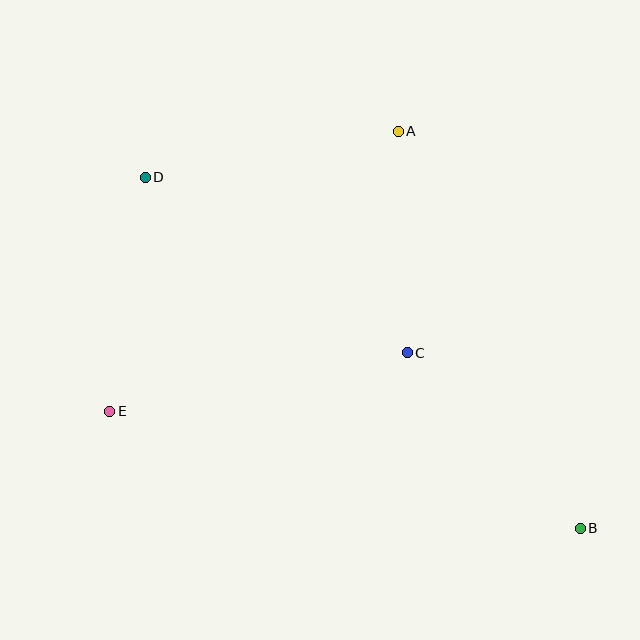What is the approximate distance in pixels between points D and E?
The distance between D and E is approximately 237 pixels.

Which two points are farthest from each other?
Points B and D are farthest from each other.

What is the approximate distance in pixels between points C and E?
The distance between C and E is approximately 303 pixels.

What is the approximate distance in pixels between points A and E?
The distance between A and E is approximately 402 pixels.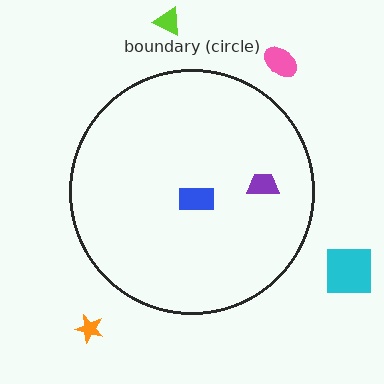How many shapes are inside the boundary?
2 inside, 5 outside.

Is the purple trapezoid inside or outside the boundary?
Inside.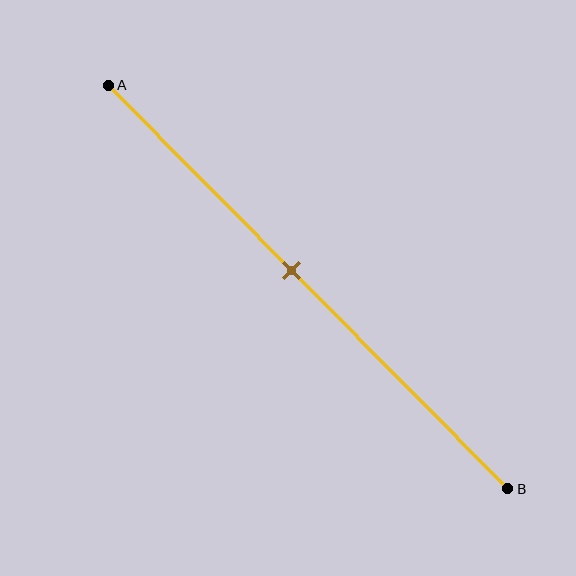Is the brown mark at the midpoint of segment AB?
No, the mark is at about 45% from A, not at the 50% midpoint.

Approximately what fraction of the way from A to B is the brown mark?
The brown mark is approximately 45% of the way from A to B.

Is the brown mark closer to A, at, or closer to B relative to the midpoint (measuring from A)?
The brown mark is closer to point A than the midpoint of segment AB.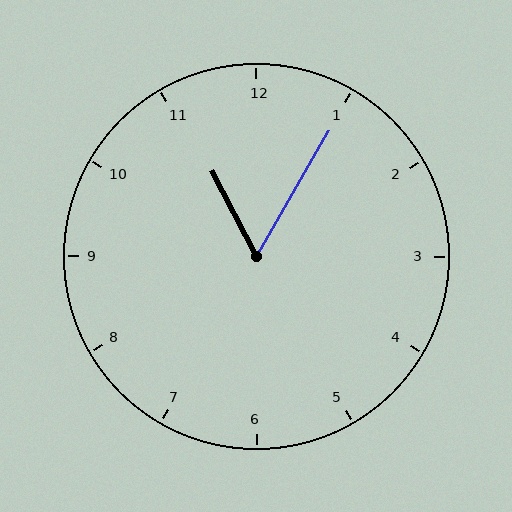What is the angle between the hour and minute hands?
Approximately 58 degrees.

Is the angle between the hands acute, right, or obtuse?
It is acute.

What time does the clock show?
11:05.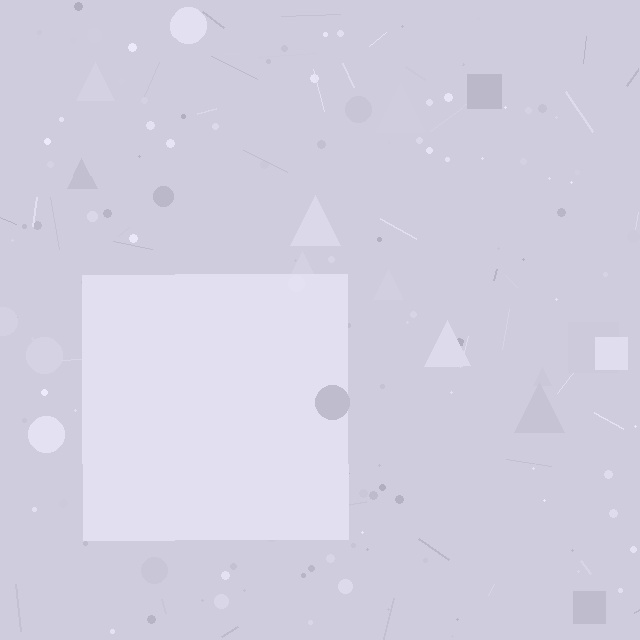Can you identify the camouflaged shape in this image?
The camouflaged shape is a square.